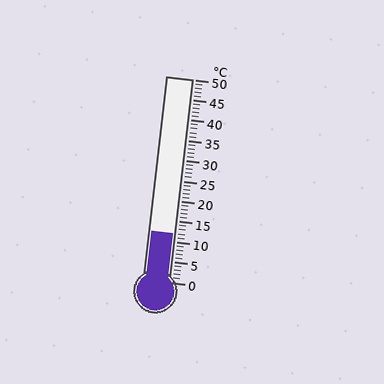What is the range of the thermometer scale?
The thermometer scale ranges from 0°C to 50°C.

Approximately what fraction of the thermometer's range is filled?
The thermometer is filled to approximately 25% of its range.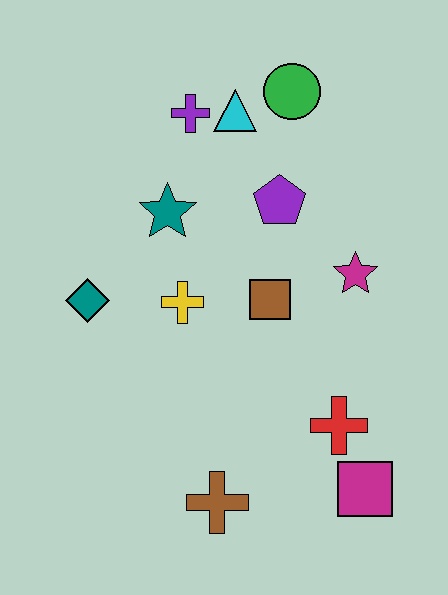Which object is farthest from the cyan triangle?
The magenta square is farthest from the cyan triangle.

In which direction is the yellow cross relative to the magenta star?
The yellow cross is to the left of the magenta star.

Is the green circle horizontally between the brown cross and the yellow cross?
No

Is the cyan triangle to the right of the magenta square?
No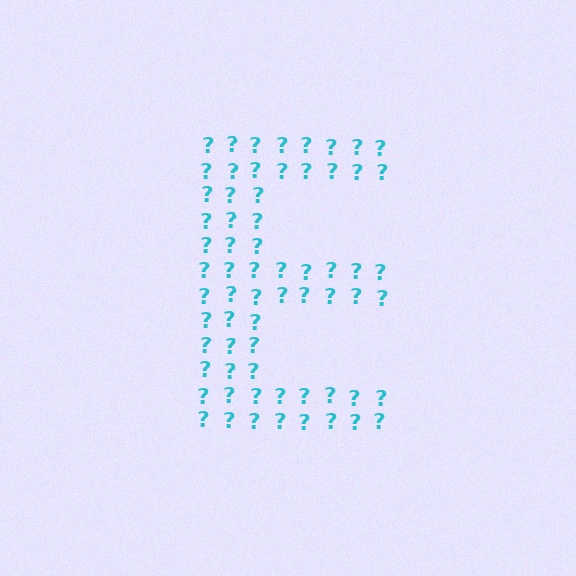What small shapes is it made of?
It is made of small question marks.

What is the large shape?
The large shape is the letter E.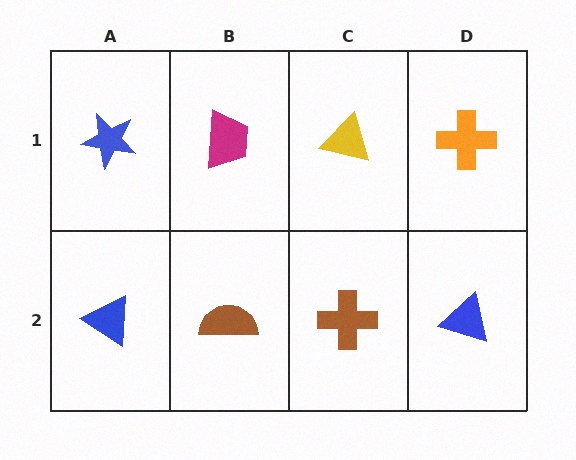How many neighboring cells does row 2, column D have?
2.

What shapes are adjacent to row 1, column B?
A brown semicircle (row 2, column B), a blue star (row 1, column A), a yellow triangle (row 1, column C).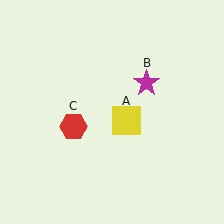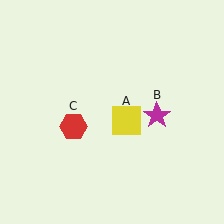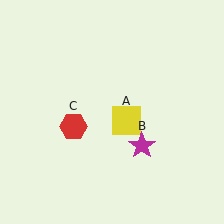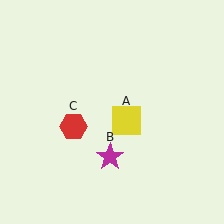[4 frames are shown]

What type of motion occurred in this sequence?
The magenta star (object B) rotated clockwise around the center of the scene.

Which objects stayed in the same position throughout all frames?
Yellow square (object A) and red hexagon (object C) remained stationary.